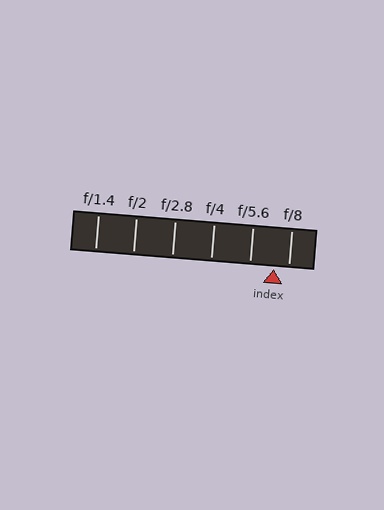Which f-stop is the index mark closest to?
The index mark is closest to f/8.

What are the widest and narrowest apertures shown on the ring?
The widest aperture shown is f/1.4 and the narrowest is f/8.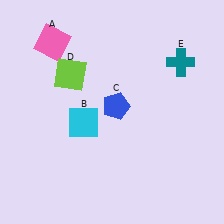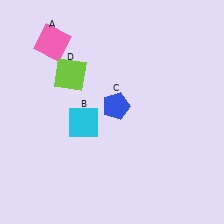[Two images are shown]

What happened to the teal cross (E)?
The teal cross (E) was removed in Image 2. It was in the top-right area of Image 1.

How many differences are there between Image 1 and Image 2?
There is 1 difference between the two images.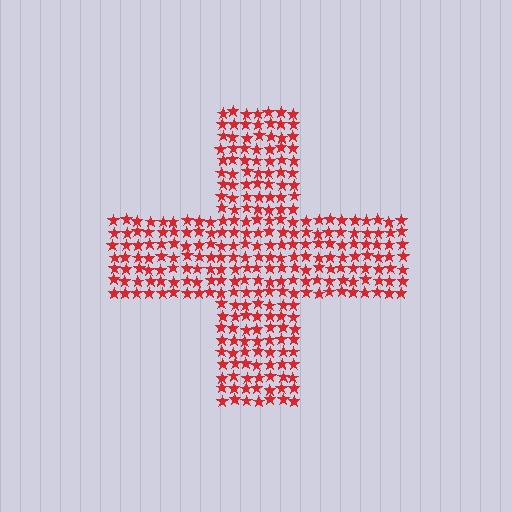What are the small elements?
The small elements are stars.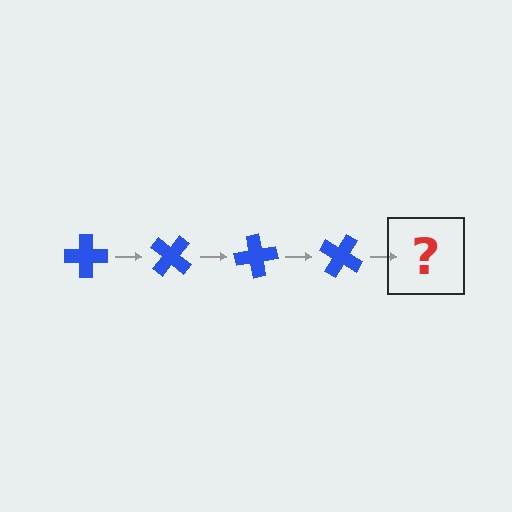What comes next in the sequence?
The next element should be a blue cross rotated 160 degrees.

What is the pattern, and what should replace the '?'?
The pattern is that the cross rotates 40 degrees each step. The '?' should be a blue cross rotated 160 degrees.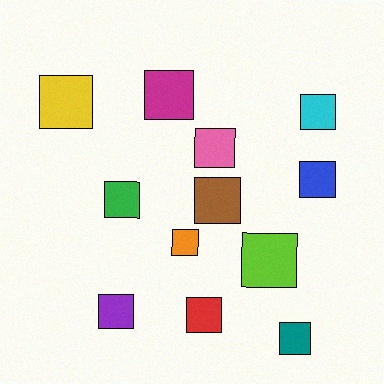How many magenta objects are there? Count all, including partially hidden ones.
There is 1 magenta object.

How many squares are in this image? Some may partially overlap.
There are 12 squares.